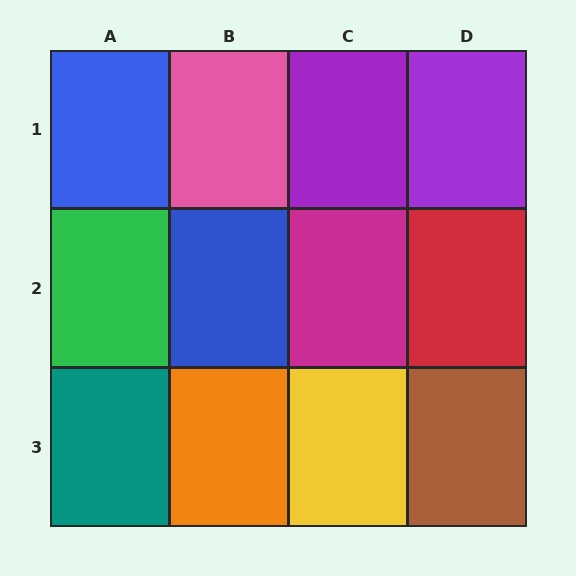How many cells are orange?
1 cell is orange.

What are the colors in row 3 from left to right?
Teal, orange, yellow, brown.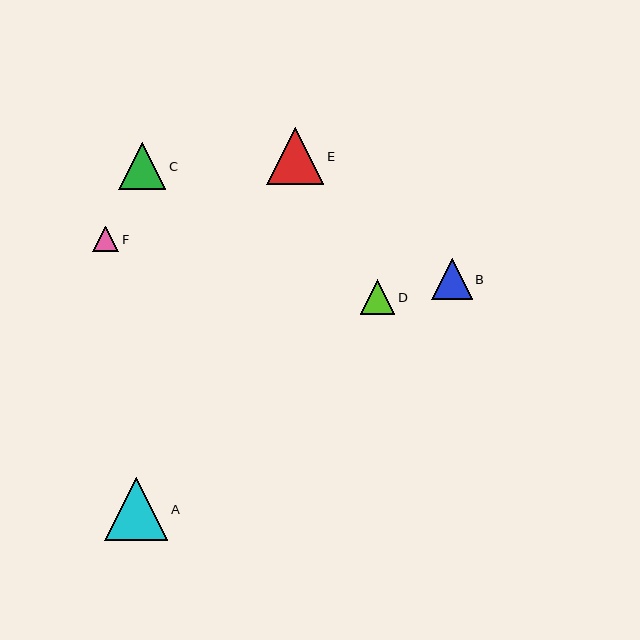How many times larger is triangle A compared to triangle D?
Triangle A is approximately 1.8 times the size of triangle D.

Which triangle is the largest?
Triangle A is the largest with a size of approximately 63 pixels.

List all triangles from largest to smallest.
From largest to smallest: A, E, C, B, D, F.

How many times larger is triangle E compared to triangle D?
Triangle E is approximately 1.7 times the size of triangle D.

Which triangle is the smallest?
Triangle F is the smallest with a size of approximately 26 pixels.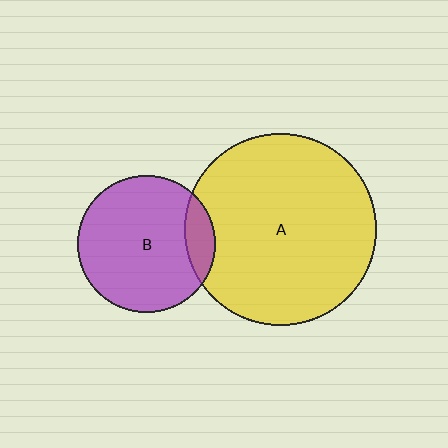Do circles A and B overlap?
Yes.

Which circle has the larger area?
Circle A (yellow).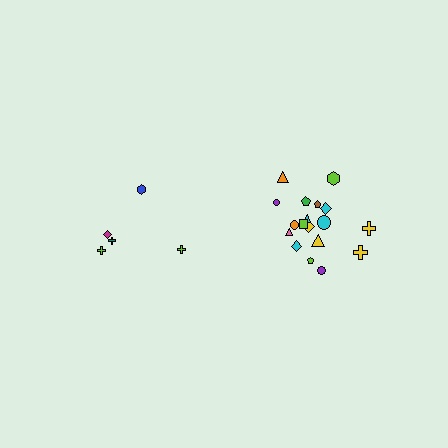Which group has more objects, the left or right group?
The right group.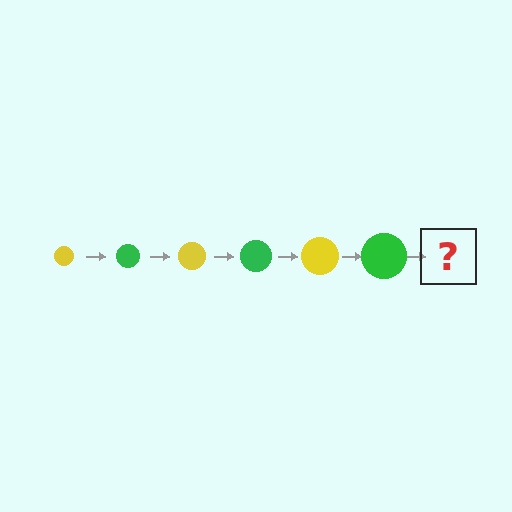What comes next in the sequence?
The next element should be a yellow circle, larger than the previous one.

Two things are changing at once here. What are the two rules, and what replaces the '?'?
The two rules are that the circle grows larger each step and the color cycles through yellow and green. The '?' should be a yellow circle, larger than the previous one.